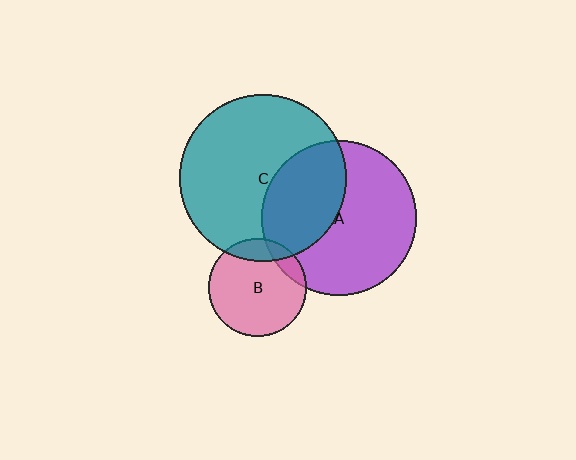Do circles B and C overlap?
Yes.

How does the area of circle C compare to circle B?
Approximately 2.9 times.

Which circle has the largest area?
Circle C (teal).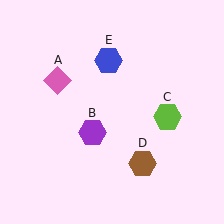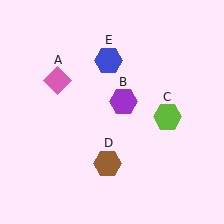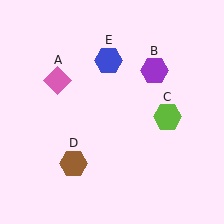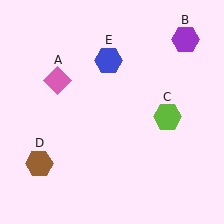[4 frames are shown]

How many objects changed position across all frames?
2 objects changed position: purple hexagon (object B), brown hexagon (object D).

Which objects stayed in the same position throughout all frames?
Pink diamond (object A) and lime hexagon (object C) and blue hexagon (object E) remained stationary.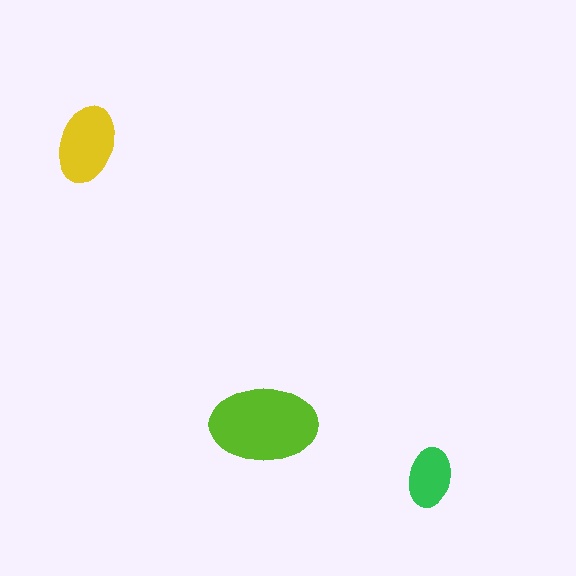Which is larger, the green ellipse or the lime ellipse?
The lime one.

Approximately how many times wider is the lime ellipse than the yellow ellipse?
About 1.5 times wider.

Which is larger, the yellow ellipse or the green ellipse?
The yellow one.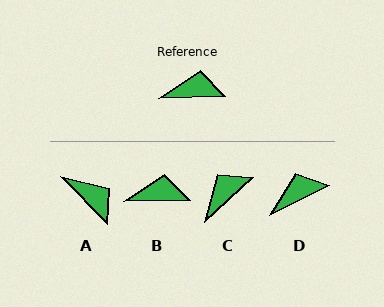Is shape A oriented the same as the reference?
No, it is off by about 46 degrees.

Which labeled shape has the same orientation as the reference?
B.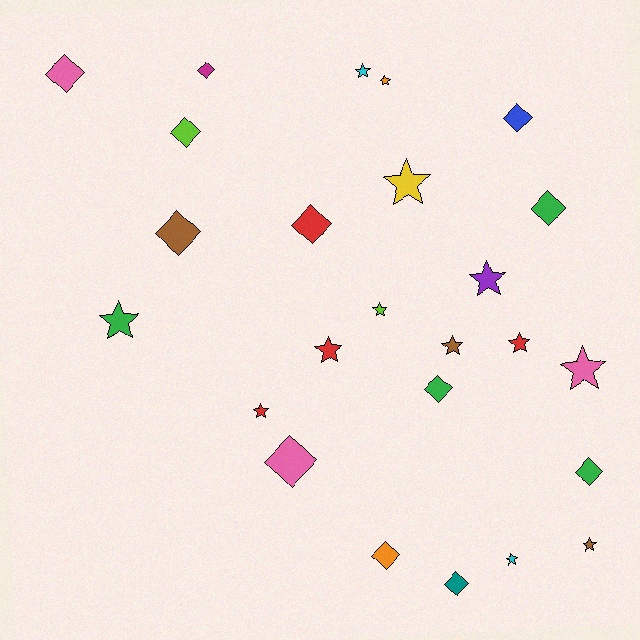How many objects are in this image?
There are 25 objects.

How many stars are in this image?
There are 13 stars.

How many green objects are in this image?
There are 4 green objects.